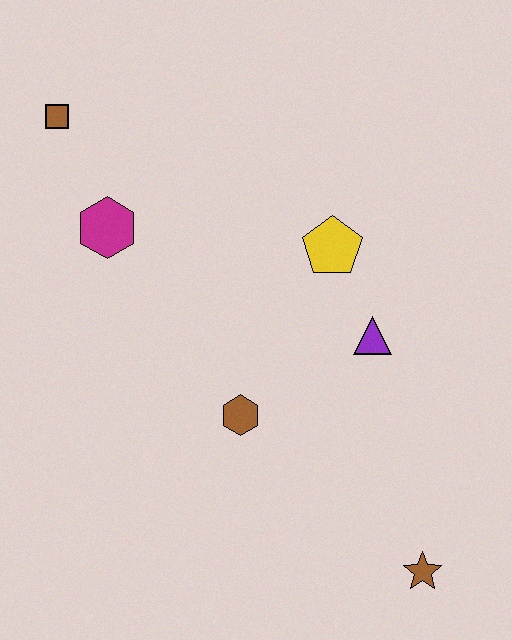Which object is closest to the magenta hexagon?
The brown square is closest to the magenta hexagon.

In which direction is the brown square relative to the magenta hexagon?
The brown square is above the magenta hexagon.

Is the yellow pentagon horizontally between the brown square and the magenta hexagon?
No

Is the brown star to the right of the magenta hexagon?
Yes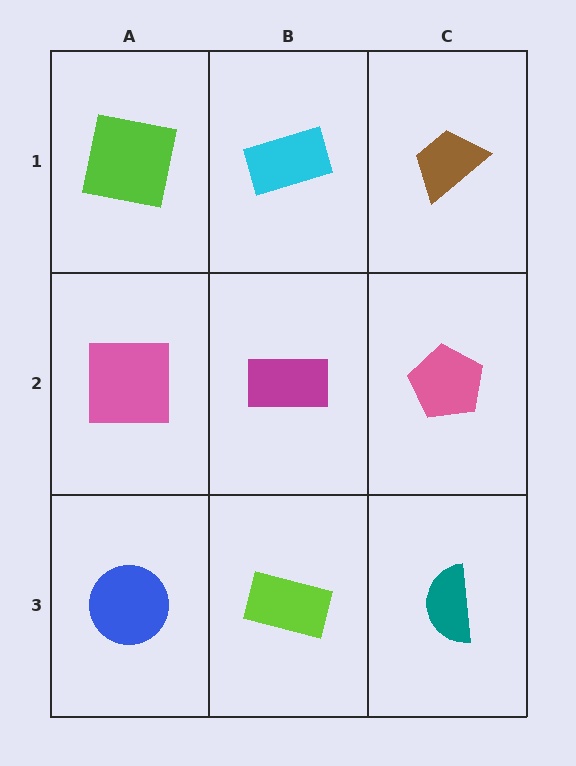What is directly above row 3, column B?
A magenta rectangle.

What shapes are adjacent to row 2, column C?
A brown trapezoid (row 1, column C), a teal semicircle (row 3, column C), a magenta rectangle (row 2, column B).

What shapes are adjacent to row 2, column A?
A lime square (row 1, column A), a blue circle (row 3, column A), a magenta rectangle (row 2, column B).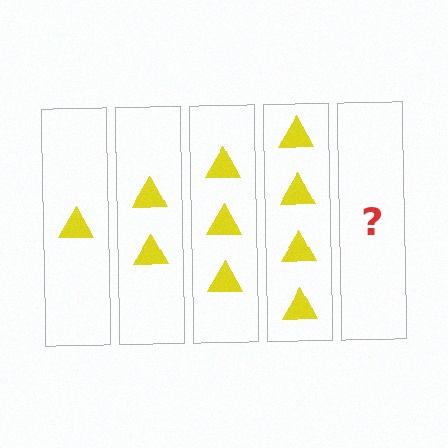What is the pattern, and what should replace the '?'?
The pattern is that each step adds one more triangle. The '?' should be 5 triangles.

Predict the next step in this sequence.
The next step is 5 triangles.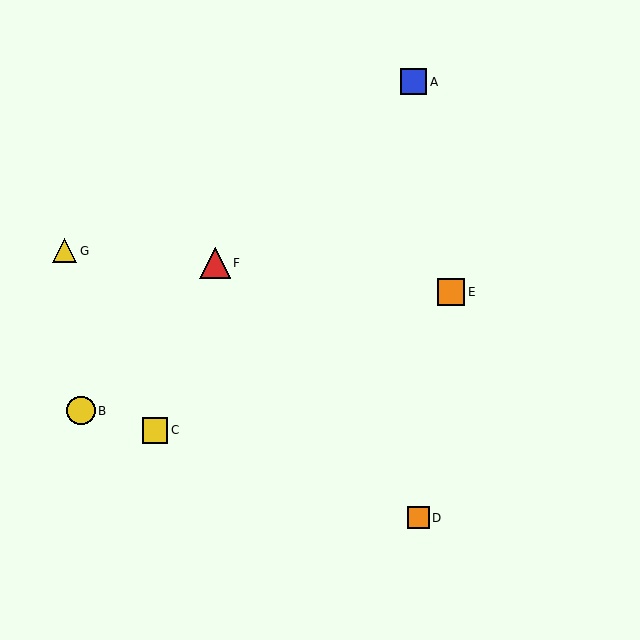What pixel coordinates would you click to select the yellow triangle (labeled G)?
Click at (65, 251) to select the yellow triangle G.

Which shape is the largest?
The red triangle (labeled F) is the largest.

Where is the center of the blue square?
The center of the blue square is at (414, 82).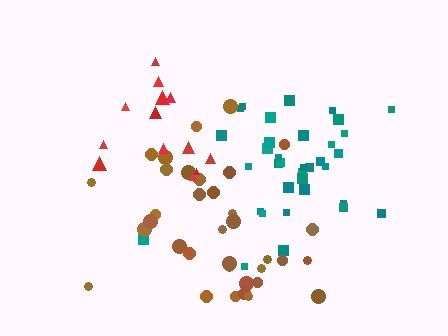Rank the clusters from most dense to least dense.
teal, red, brown.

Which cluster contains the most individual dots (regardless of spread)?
Teal (35).